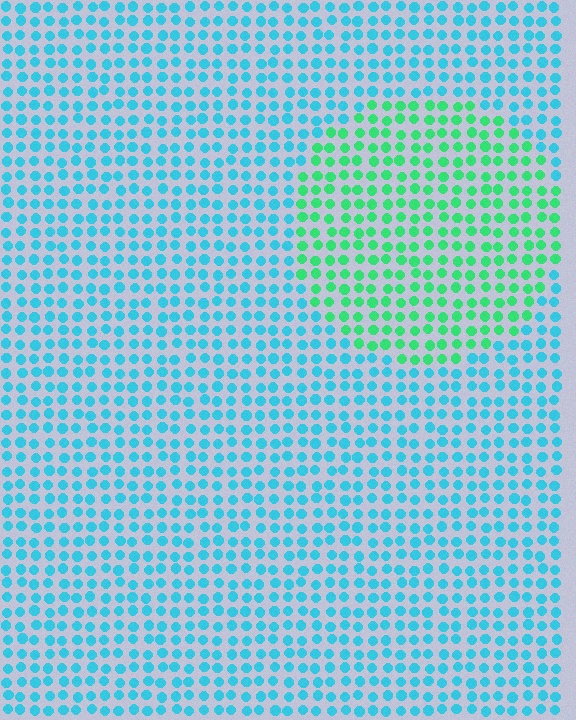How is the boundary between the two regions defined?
The boundary is defined purely by a slight shift in hue (about 46 degrees). Spacing, size, and orientation are identical on both sides.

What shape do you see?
I see a circle.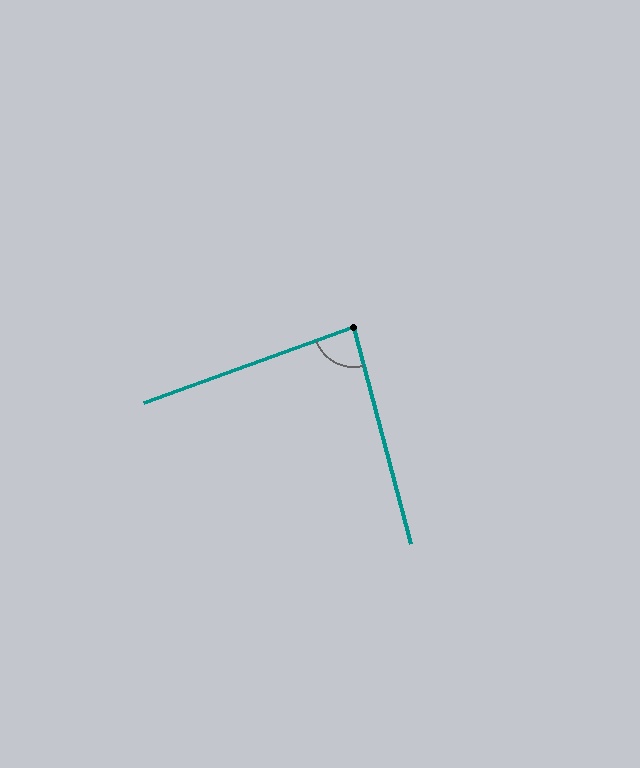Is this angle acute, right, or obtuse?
It is acute.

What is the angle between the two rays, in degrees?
Approximately 85 degrees.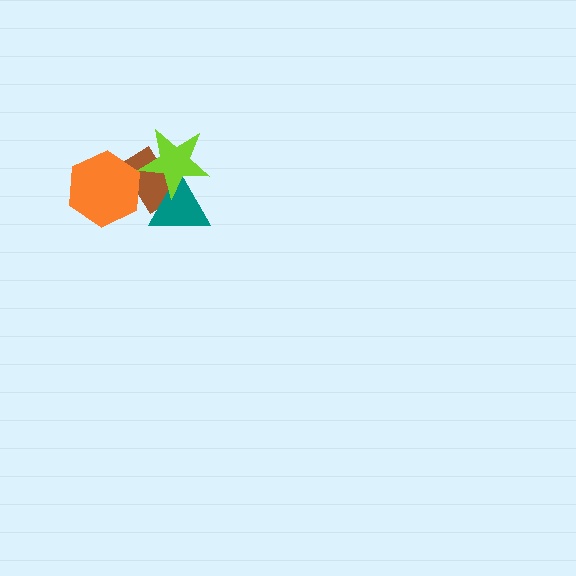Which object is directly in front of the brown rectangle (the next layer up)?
The orange hexagon is directly in front of the brown rectangle.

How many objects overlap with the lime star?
2 objects overlap with the lime star.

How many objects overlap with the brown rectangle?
3 objects overlap with the brown rectangle.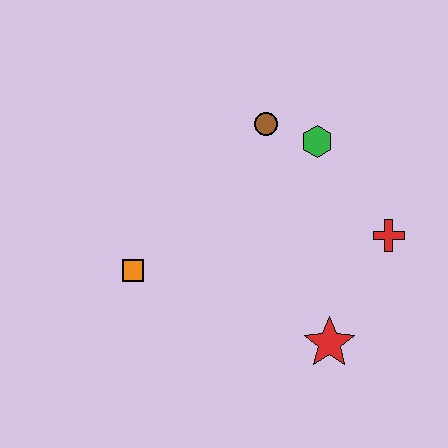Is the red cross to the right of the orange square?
Yes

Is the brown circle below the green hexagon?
No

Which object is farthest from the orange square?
The red cross is farthest from the orange square.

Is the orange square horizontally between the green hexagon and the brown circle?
No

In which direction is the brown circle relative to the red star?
The brown circle is above the red star.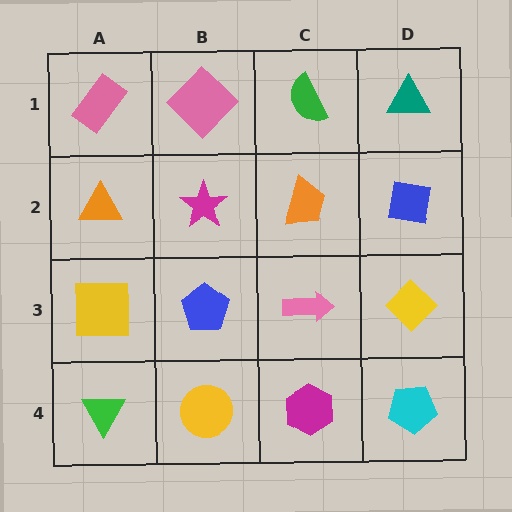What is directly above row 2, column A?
A pink rectangle.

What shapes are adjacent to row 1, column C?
An orange trapezoid (row 2, column C), a pink diamond (row 1, column B), a teal triangle (row 1, column D).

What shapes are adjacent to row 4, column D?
A yellow diamond (row 3, column D), a magenta hexagon (row 4, column C).